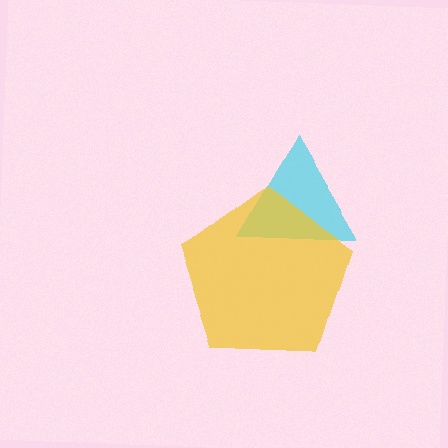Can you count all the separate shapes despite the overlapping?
Yes, there are 2 separate shapes.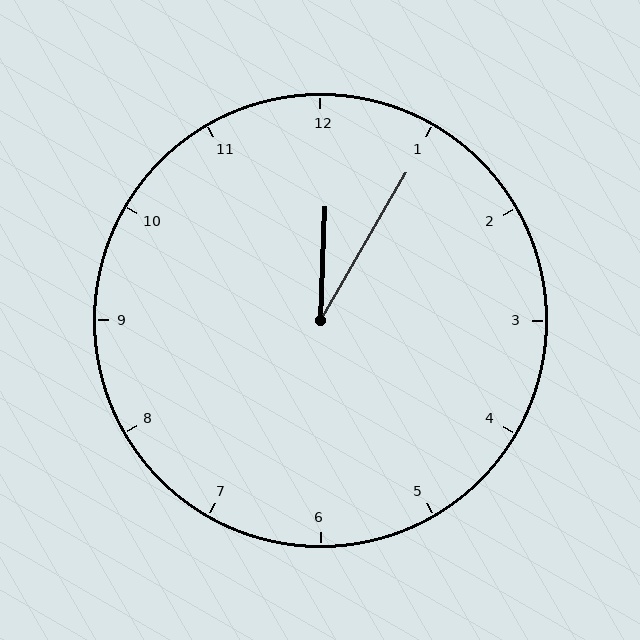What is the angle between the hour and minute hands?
Approximately 28 degrees.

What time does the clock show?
12:05.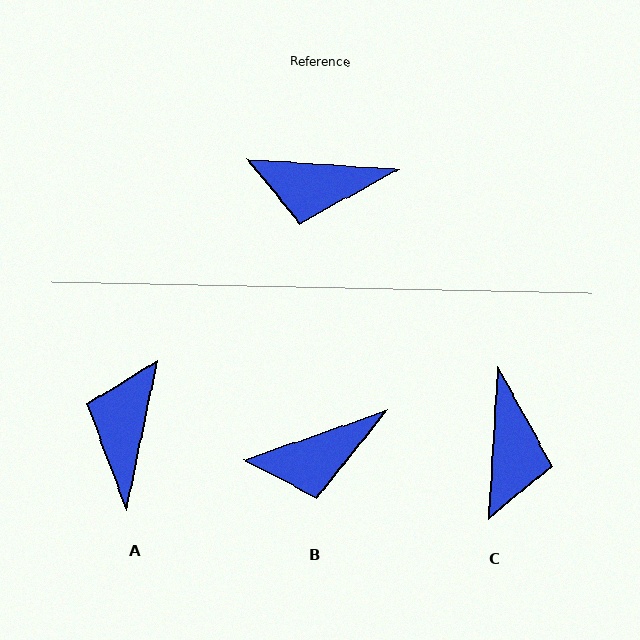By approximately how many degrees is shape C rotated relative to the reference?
Approximately 90 degrees counter-clockwise.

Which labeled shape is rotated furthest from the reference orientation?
A, about 98 degrees away.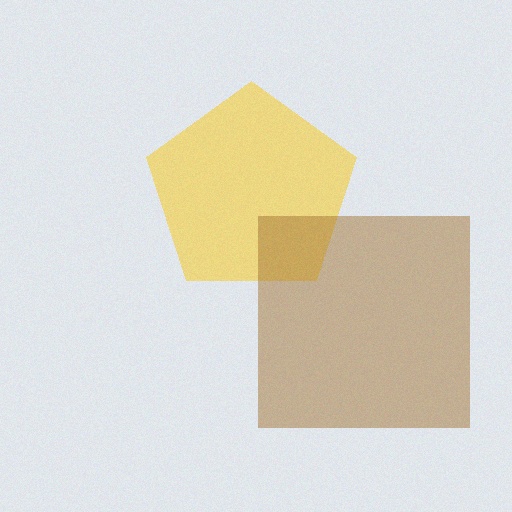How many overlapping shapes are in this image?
There are 2 overlapping shapes in the image.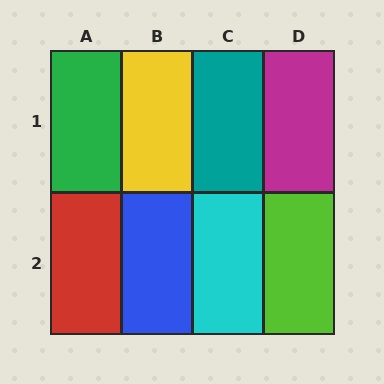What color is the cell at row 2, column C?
Cyan.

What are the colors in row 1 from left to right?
Green, yellow, teal, magenta.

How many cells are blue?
1 cell is blue.